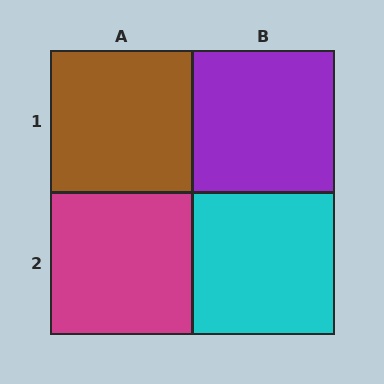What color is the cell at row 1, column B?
Purple.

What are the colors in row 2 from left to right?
Magenta, cyan.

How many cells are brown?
1 cell is brown.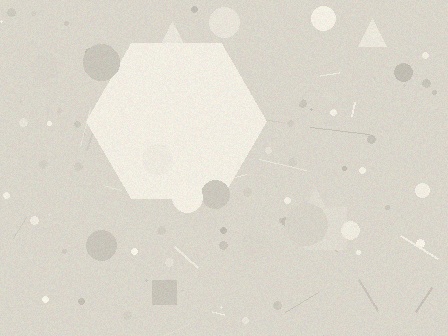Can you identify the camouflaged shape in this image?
The camouflaged shape is a hexagon.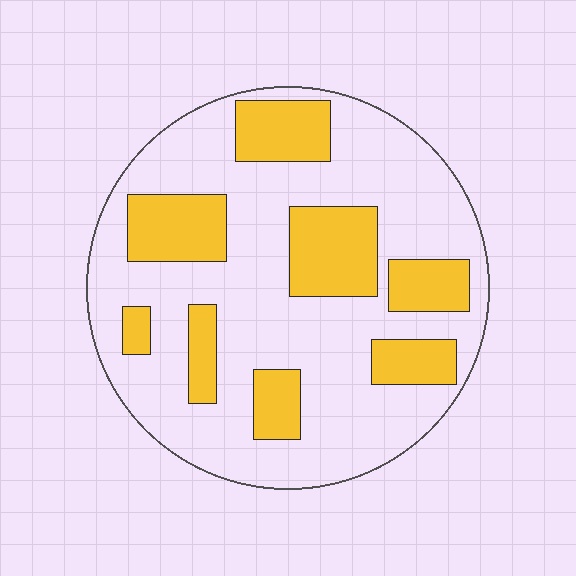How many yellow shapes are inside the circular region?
8.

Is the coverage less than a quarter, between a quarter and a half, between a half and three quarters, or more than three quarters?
Between a quarter and a half.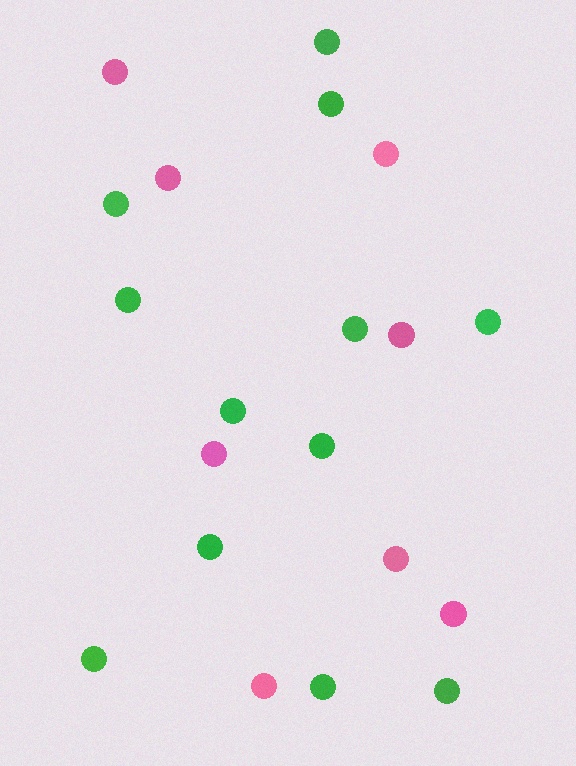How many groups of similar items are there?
There are 2 groups: one group of pink circles (8) and one group of green circles (12).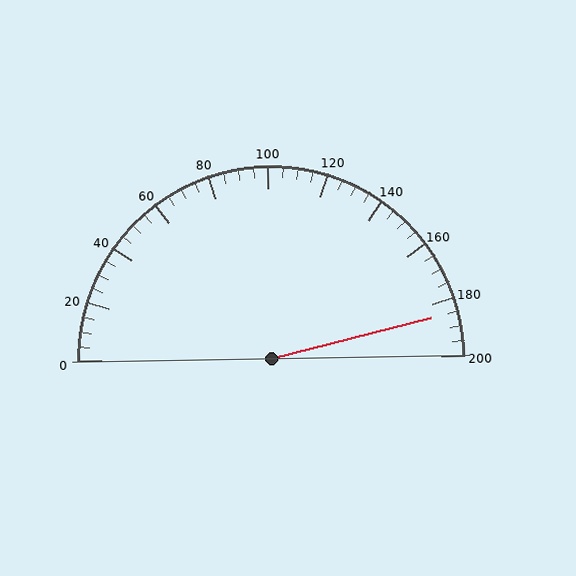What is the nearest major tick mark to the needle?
The nearest major tick mark is 180.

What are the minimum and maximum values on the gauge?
The gauge ranges from 0 to 200.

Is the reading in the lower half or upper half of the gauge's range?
The reading is in the upper half of the range (0 to 200).